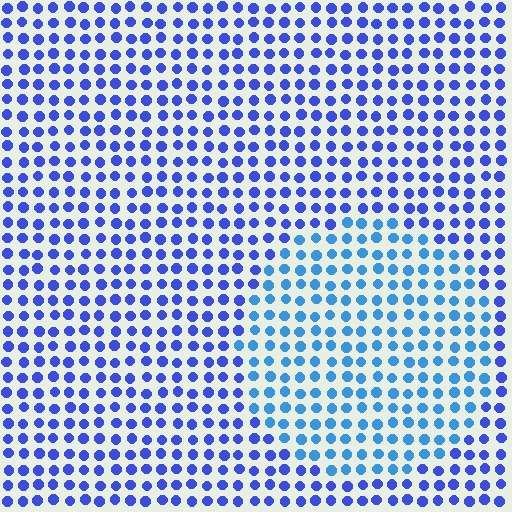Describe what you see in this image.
The image is filled with small blue elements in a uniform arrangement. A circle-shaped region is visible where the elements are tinted to a slightly different hue, forming a subtle color boundary.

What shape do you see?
I see a circle.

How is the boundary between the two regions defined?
The boundary is defined purely by a slight shift in hue (about 28 degrees). Spacing, size, and orientation are identical on both sides.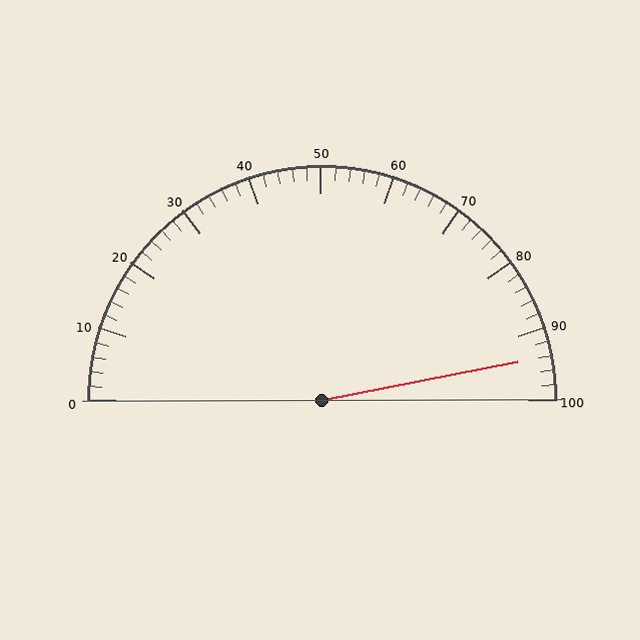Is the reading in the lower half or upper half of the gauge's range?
The reading is in the upper half of the range (0 to 100).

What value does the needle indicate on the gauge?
The needle indicates approximately 94.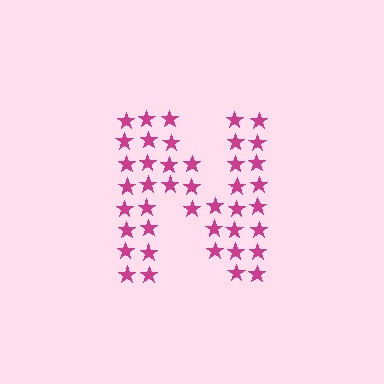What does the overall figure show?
The overall figure shows the letter N.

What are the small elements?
The small elements are stars.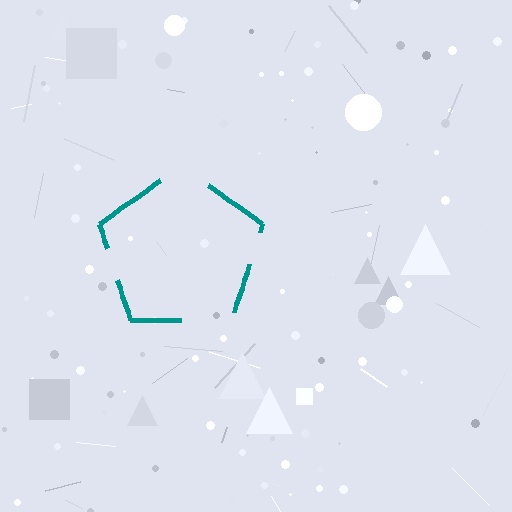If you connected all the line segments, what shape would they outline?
They would outline a pentagon.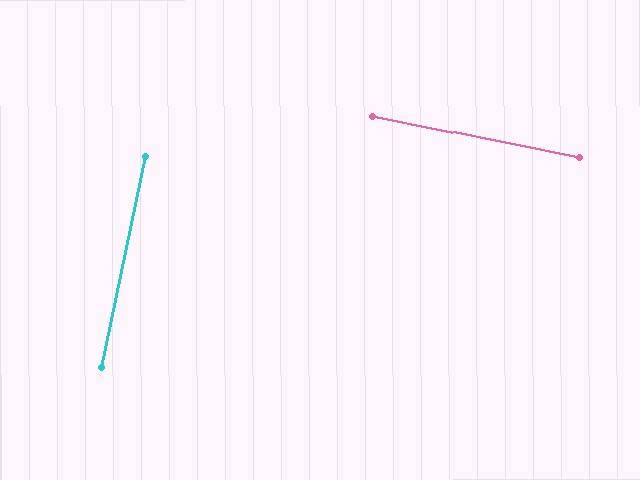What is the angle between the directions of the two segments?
Approximately 90 degrees.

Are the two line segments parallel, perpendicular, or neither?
Perpendicular — they meet at approximately 90°.